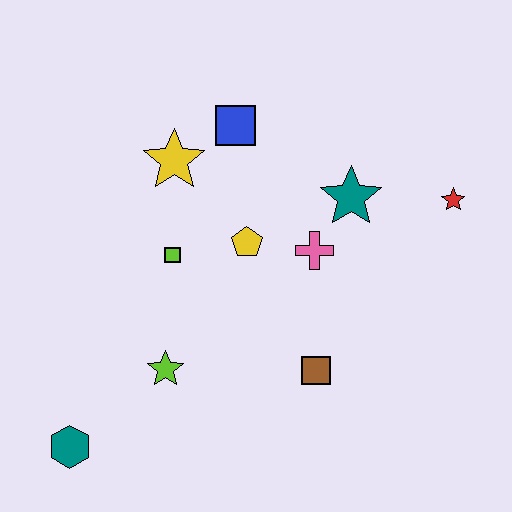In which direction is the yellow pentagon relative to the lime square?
The yellow pentagon is to the right of the lime square.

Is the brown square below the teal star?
Yes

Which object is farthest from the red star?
The teal hexagon is farthest from the red star.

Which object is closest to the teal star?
The pink cross is closest to the teal star.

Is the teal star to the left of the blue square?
No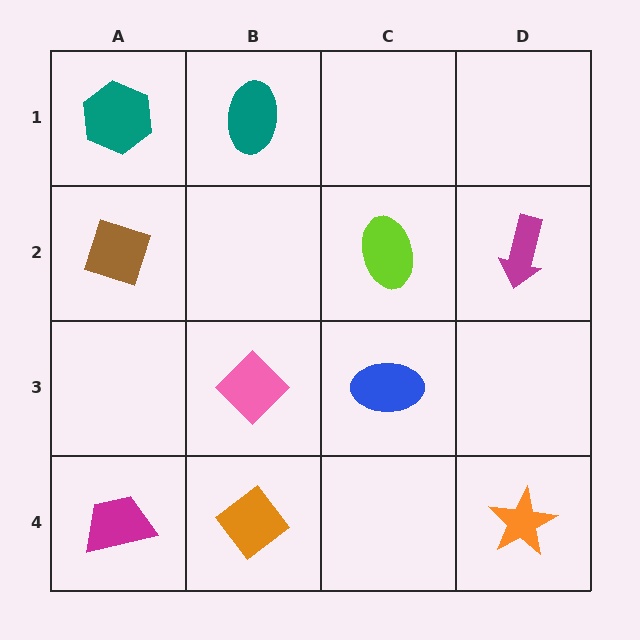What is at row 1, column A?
A teal hexagon.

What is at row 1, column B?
A teal ellipse.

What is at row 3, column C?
A blue ellipse.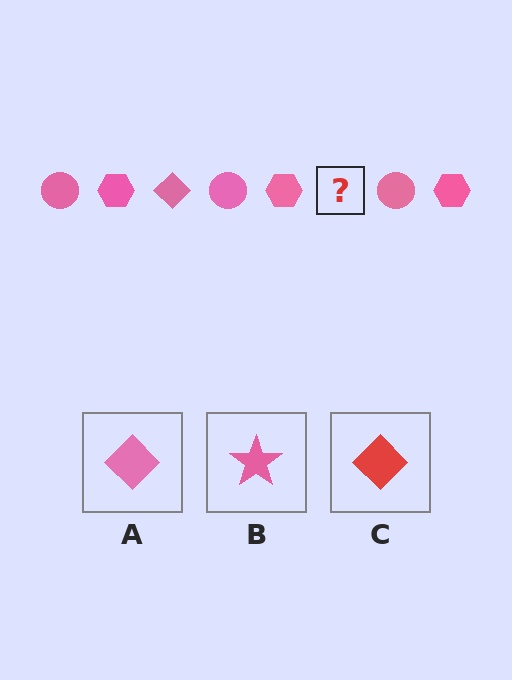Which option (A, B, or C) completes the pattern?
A.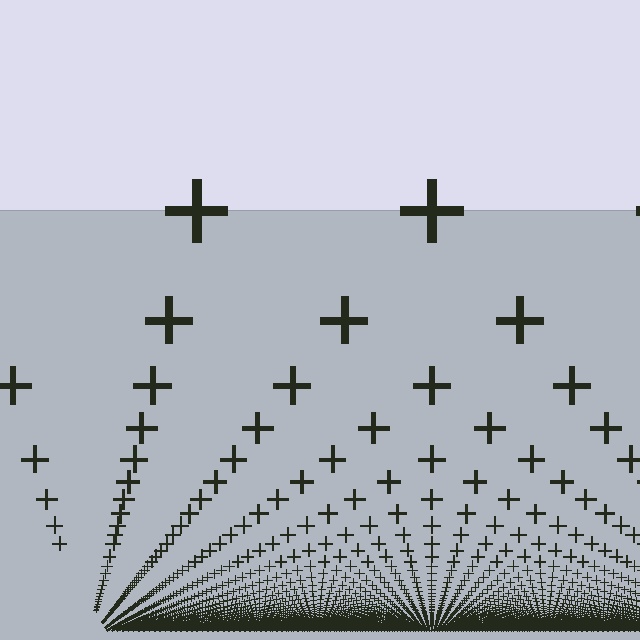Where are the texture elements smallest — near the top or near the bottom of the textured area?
Near the bottom.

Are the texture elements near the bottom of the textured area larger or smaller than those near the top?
Smaller. The gradient is inverted — elements near the bottom are smaller and denser.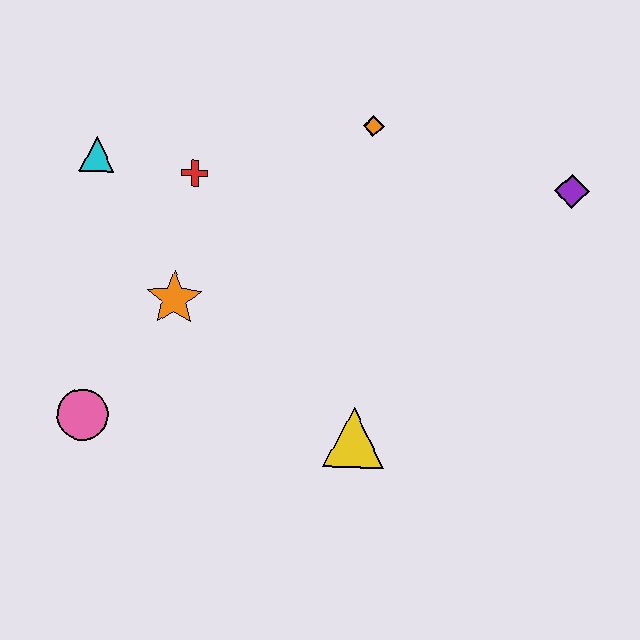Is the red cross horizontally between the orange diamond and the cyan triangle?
Yes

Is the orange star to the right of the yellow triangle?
No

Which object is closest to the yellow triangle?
The orange star is closest to the yellow triangle.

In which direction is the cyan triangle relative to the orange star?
The cyan triangle is above the orange star.